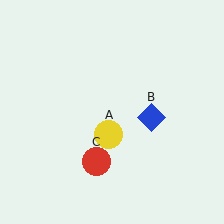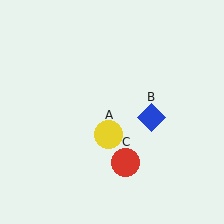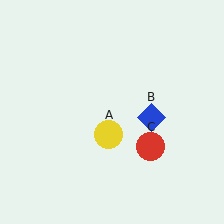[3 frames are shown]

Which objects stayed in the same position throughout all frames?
Yellow circle (object A) and blue diamond (object B) remained stationary.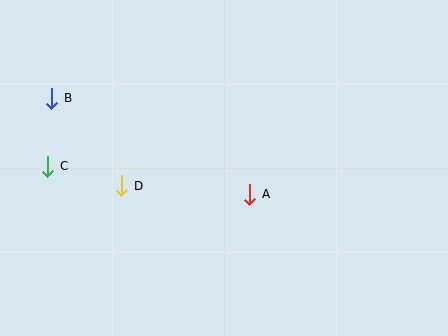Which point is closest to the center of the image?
Point A at (250, 194) is closest to the center.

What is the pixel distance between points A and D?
The distance between A and D is 129 pixels.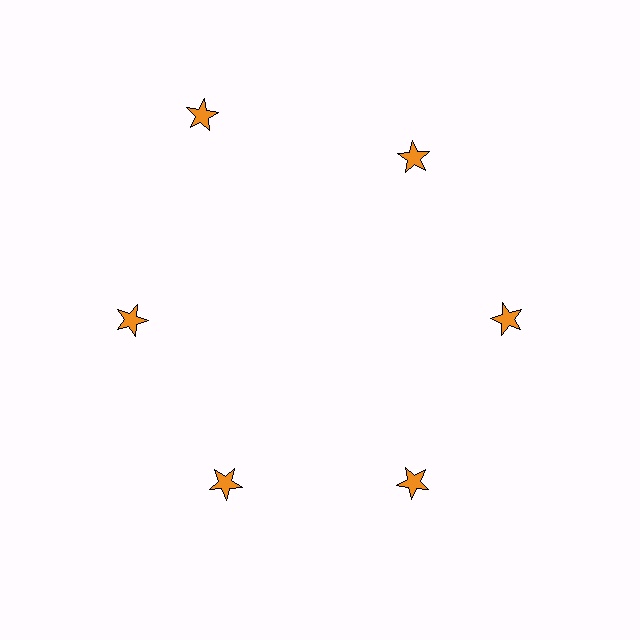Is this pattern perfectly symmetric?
No. The 6 orange stars are arranged in a ring, but one element near the 11 o'clock position is pushed outward from the center, breaking the 6-fold rotational symmetry.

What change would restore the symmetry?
The symmetry would be restored by moving it inward, back onto the ring so that all 6 stars sit at equal angles and equal distance from the center.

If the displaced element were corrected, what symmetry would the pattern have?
It would have 6-fold rotational symmetry — the pattern would map onto itself every 60 degrees.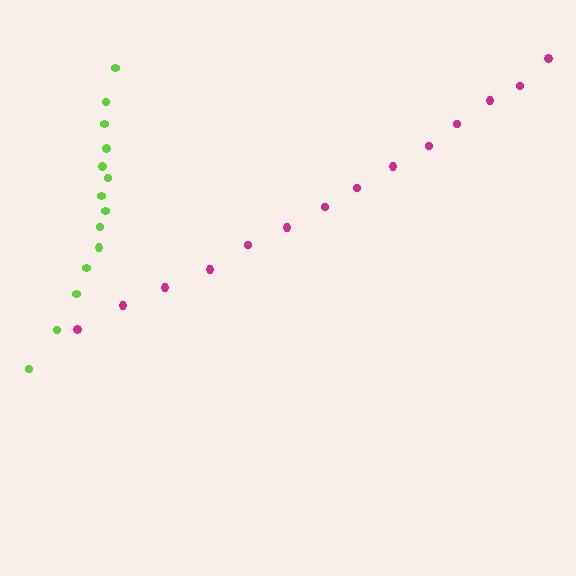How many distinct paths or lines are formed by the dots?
There are 2 distinct paths.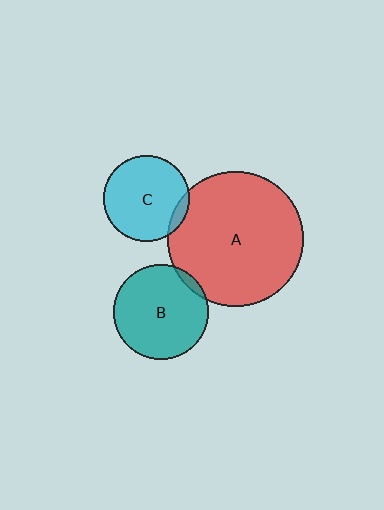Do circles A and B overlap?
Yes.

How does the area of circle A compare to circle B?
Approximately 2.0 times.